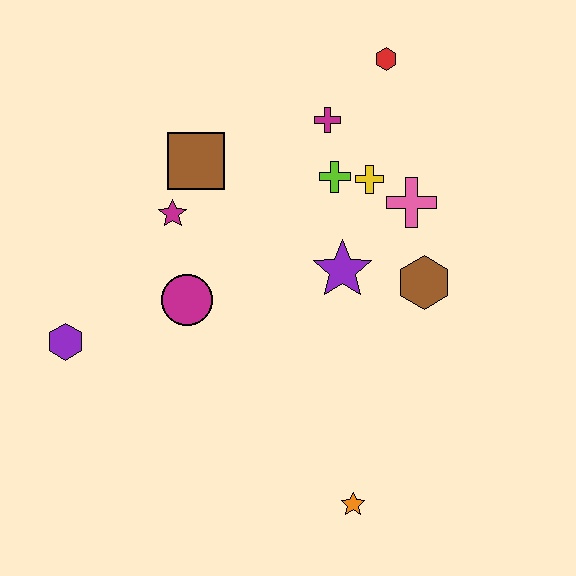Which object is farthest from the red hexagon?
The orange star is farthest from the red hexagon.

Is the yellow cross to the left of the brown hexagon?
Yes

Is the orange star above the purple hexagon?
No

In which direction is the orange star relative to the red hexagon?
The orange star is below the red hexagon.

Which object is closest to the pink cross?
The yellow cross is closest to the pink cross.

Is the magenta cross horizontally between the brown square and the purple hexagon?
No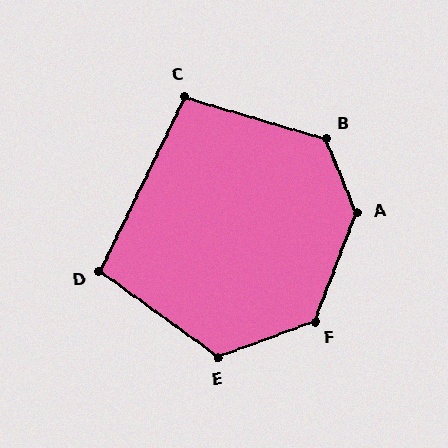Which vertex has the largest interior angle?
A, at approximately 136 degrees.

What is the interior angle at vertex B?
Approximately 129 degrees (obtuse).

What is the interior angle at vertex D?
Approximately 100 degrees (obtuse).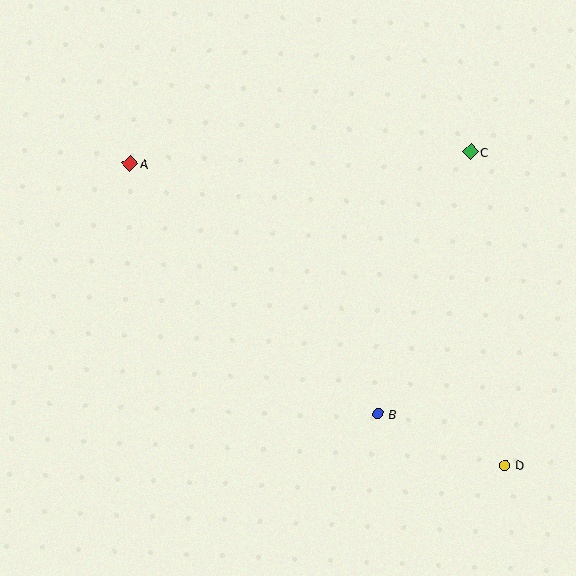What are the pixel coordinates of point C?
Point C is at (470, 152).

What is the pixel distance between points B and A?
The distance between B and A is 352 pixels.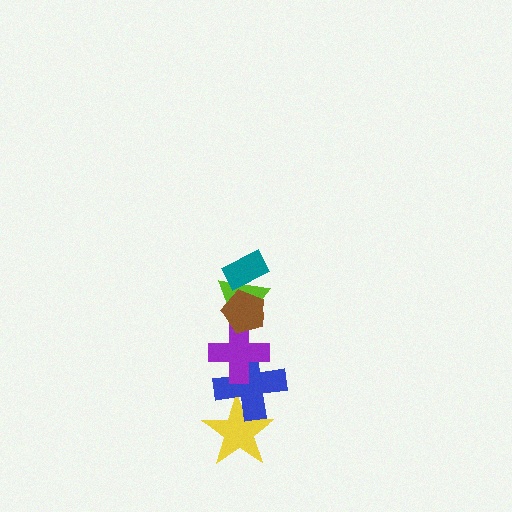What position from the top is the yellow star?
The yellow star is 6th from the top.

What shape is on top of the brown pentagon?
The teal rectangle is on top of the brown pentagon.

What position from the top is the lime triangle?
The lime triangle is 3rd from the top.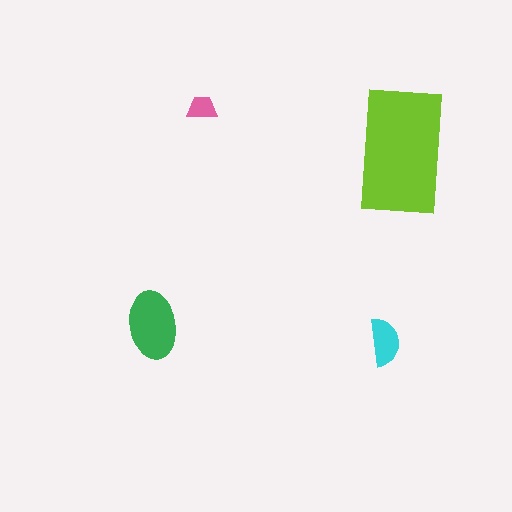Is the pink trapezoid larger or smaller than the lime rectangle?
Smaller.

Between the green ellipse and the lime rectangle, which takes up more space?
The lime rectangle.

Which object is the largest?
The lime rectangle.